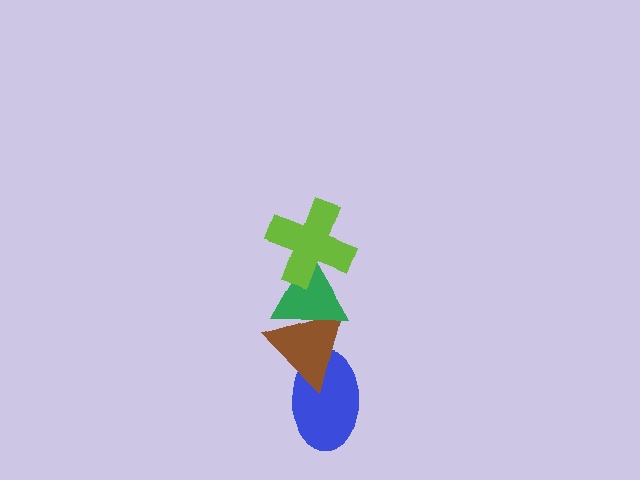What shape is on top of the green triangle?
The lime cross is on top of the green triangle.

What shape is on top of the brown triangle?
The green triangle is on top of the brown triangle.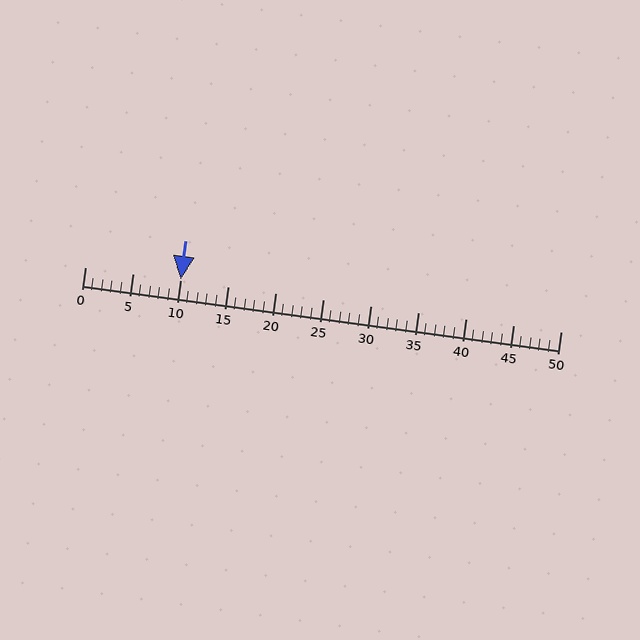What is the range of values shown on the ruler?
The ruler shows values from 0 to 50.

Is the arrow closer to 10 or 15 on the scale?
The arrow is closer to 10.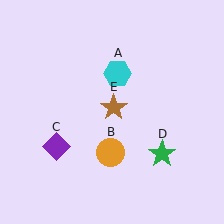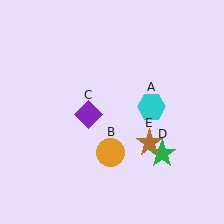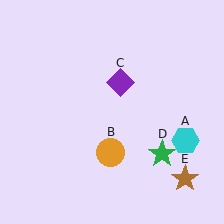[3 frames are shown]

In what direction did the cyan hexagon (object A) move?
The cyan hexagon (object A) moved down and to the right.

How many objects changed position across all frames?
3 objects changed position: cyan hexagon (object A), purple diamond (object C), brown star (object E).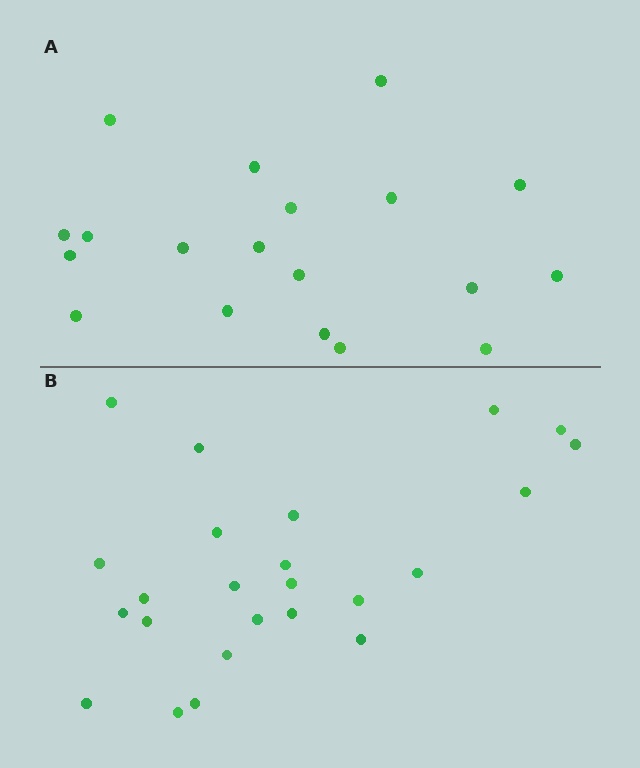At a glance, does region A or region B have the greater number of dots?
Region B (the bottom region) has more dots.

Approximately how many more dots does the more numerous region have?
Region B has about 5 more dots than region A.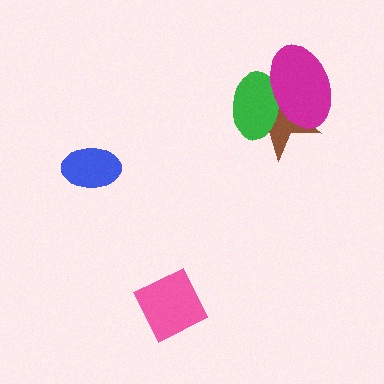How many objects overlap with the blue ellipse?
0 objects overlap with the blue ellipse.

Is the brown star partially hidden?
Yes, it is partially covered by another shape.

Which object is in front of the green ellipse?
The magenta ellipse is in front of the green ellipse.